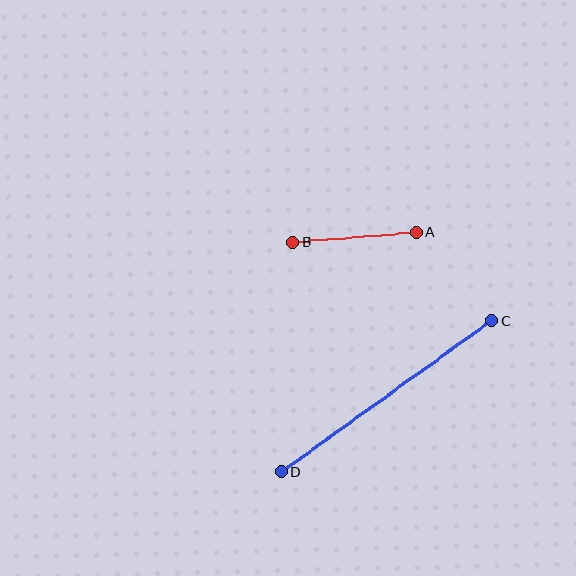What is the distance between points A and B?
The distance is approximately 124 pixels.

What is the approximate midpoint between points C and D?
The midpoint is at approximately (387, 396) pixels.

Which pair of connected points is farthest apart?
Points C and D are farthest apart.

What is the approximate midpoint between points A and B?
The midpoint is at approximately (354, 237) pixels.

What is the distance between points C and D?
The distance is approximately 259 pixels.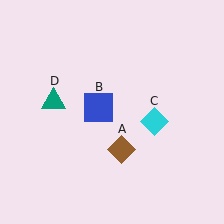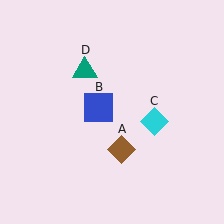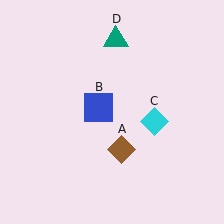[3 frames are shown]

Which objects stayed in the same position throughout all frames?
Brown diamond (object A) and blue square (object B) and cyan diamond (object C) remained stationary.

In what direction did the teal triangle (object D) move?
The teal triangle (object D) moved up and to the right.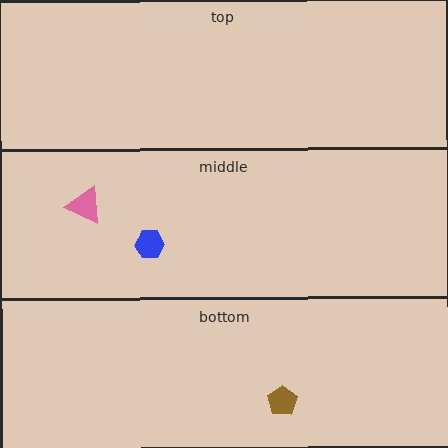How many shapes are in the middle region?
2.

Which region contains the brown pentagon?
The bottom region.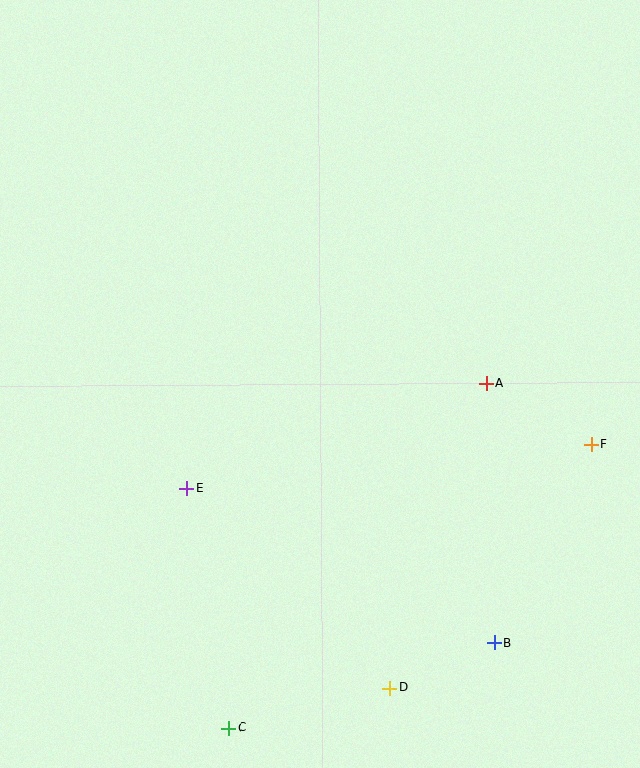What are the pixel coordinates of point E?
Point E is at (186, 488).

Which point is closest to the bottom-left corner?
Point C is closest to the bottom-left corner.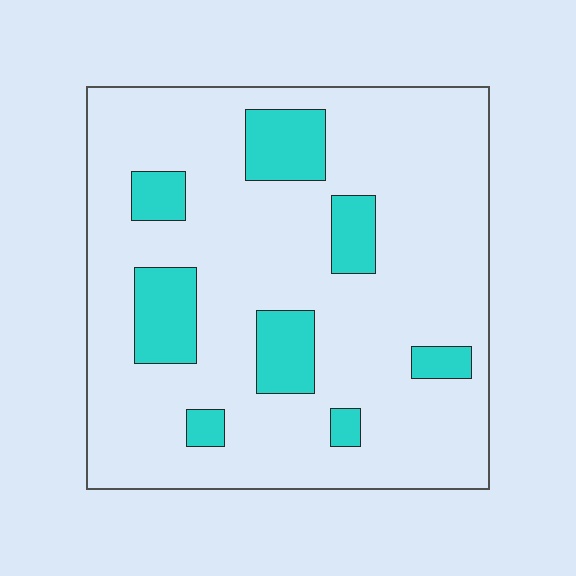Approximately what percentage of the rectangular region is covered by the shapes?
Approximately 15%.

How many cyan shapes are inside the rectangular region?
8.